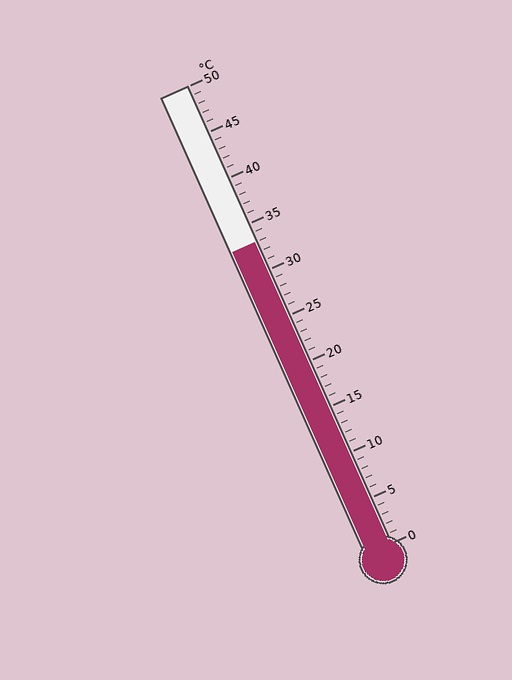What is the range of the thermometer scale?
The thermometer scale ranges from 0°C to 50°C.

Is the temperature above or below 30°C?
The temperature is above 30°C.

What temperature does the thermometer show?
The thermometer shows approximately 33°C.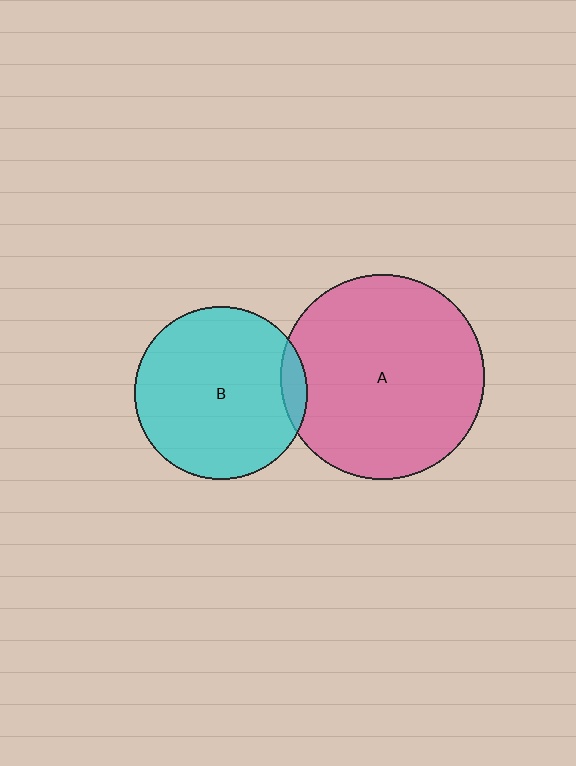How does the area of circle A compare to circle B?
Approximately 1.4 times.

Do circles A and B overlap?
Yes.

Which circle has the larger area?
Circle A (pink).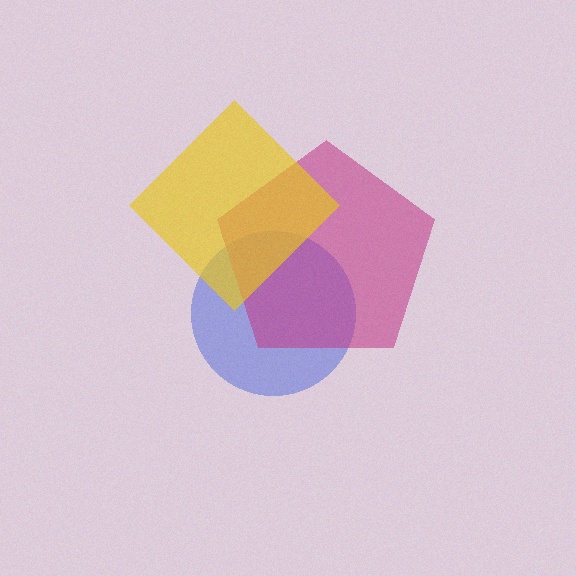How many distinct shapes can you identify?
There are 3 distinct shapes: a blue circle, a magenta pentagon, a yellow diamond.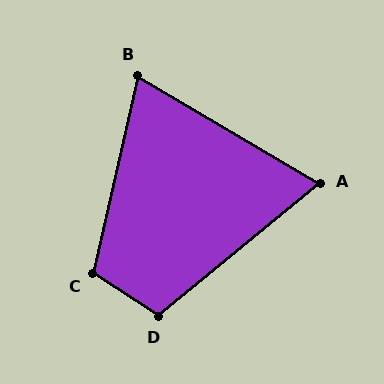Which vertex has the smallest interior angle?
A, at approximately 70 degrees.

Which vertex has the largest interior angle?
C, at approximately 110 degrees.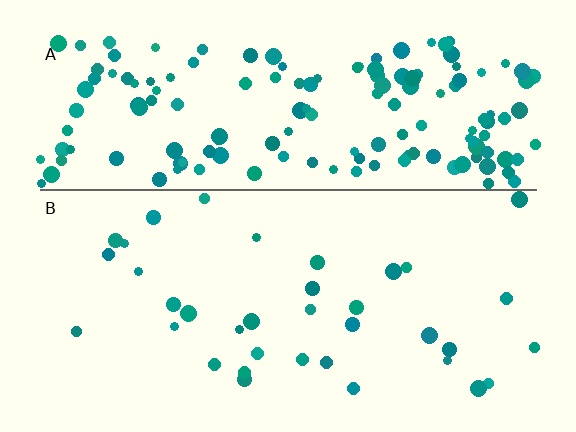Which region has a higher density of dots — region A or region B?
A (the top).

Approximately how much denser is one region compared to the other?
Approximately 4.5× — region A over region B.